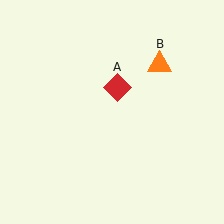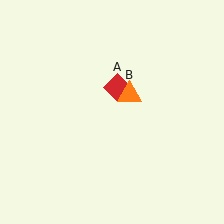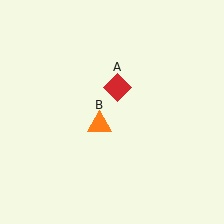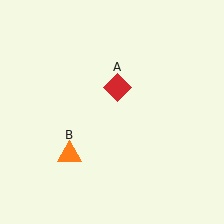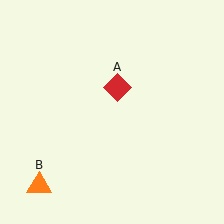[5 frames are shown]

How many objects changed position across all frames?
1 object changed position: orange triangle (object B).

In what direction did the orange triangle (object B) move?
The orange triangle (object B) moved down and to the left.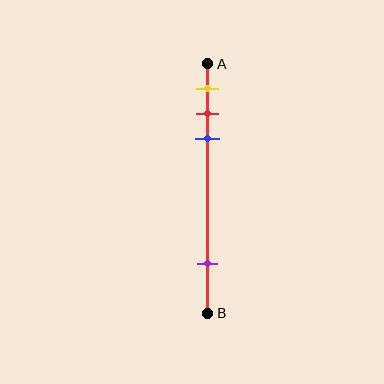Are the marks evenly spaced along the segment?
No, the marks are not evenly spaced.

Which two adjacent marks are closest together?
The red and blue marks are the closest adjacent pair.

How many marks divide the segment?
There are 4 marks dividing the segment.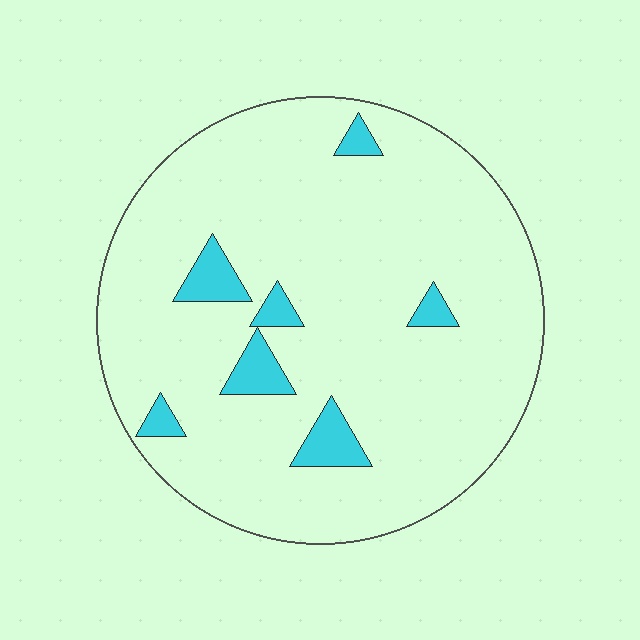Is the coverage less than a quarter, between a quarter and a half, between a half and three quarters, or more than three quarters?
Less than a quarter.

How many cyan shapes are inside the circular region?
7.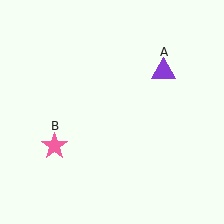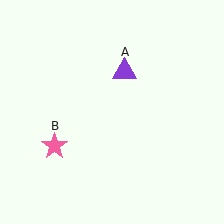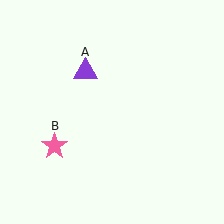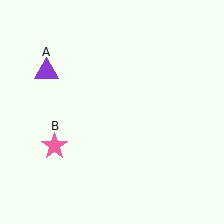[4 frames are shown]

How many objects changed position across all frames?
1 object changed position: purple triangle (object A).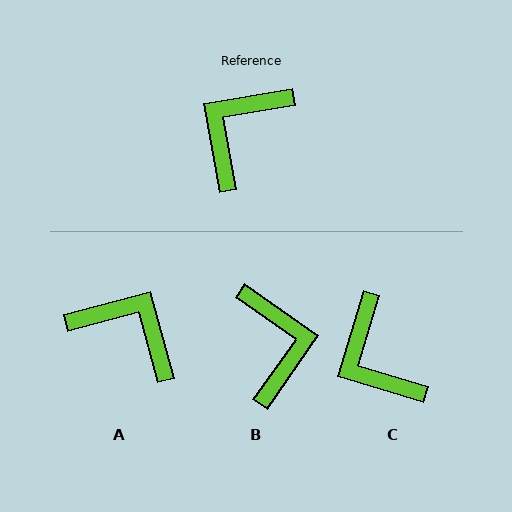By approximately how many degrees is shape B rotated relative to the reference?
Approximately 135 degrees clockwise.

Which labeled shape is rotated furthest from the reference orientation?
B, about 135 degrees away.